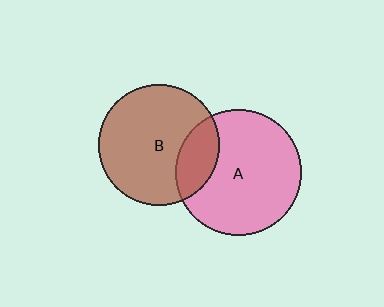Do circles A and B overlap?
Yes.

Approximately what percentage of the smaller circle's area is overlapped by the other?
Approximately 20%.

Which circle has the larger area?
Circle A (pink).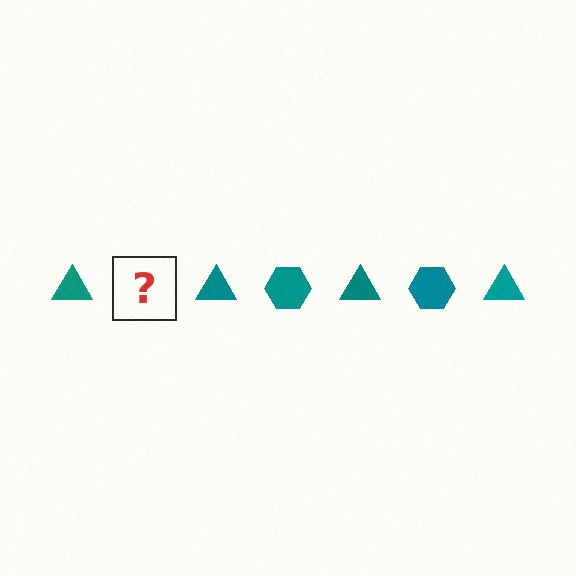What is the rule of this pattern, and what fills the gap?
The rule is that the pattern cycles through triangle, hexagon shapes in teal. The gap should be filled with a teal hexagon.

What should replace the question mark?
The question mark should be replaced with a teal hexagon.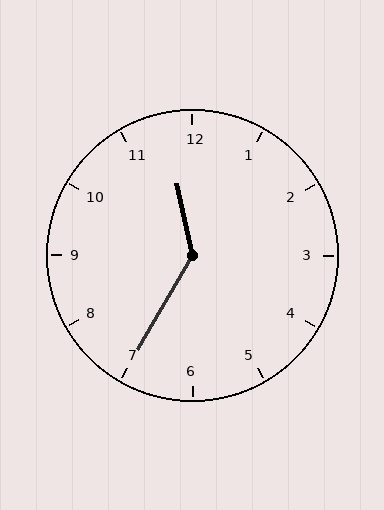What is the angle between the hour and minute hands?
Approximately 138 degrees.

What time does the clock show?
11:35.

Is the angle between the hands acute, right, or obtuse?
It is obtuse.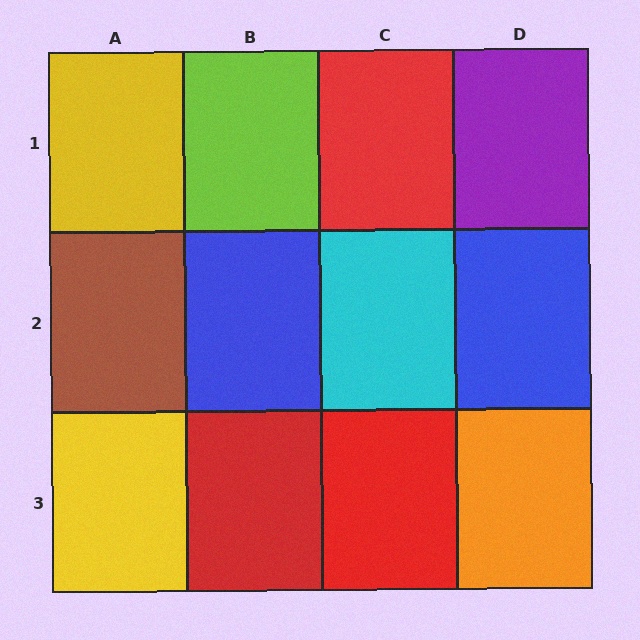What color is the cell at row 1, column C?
Red.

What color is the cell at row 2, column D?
Blue.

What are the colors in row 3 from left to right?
Yellow, red, red, orange.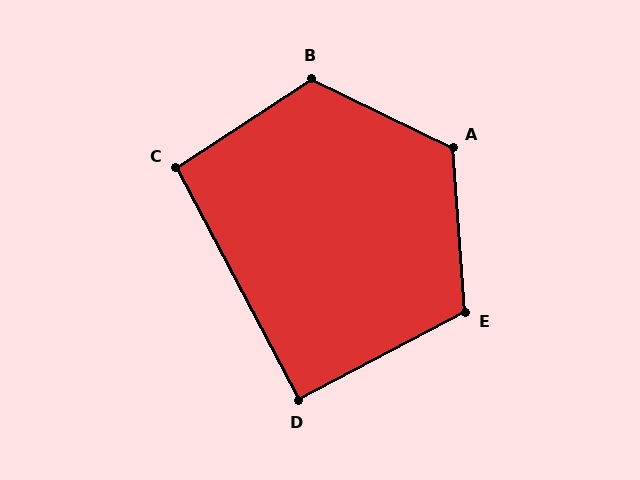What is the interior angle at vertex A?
Approximately 120 degrees (obtuse).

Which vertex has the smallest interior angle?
D, at approximately 90 degrees.